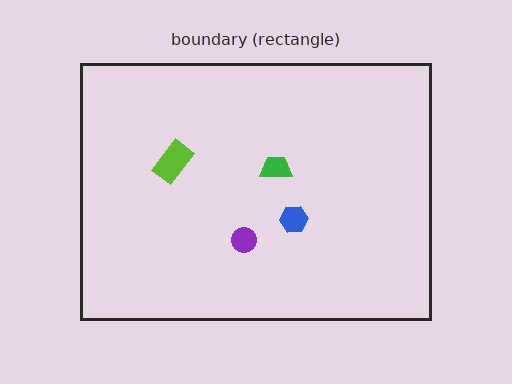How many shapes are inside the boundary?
4 inside, 0 outside.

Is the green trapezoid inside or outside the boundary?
Inside.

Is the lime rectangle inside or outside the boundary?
Inside.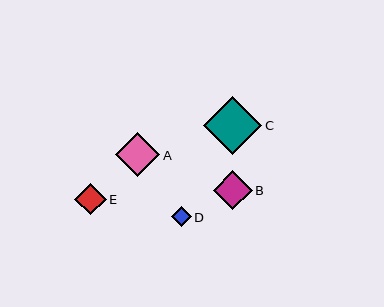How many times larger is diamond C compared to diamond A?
Diamond C is approximately 1.3 times the size of diamond A.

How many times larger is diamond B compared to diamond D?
Diamond B is approximately 1.9 times the size of diamond D.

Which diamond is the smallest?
Diamond D is the smallest with a size of approximately 20 pixels.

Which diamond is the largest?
Diamond C is the largest with a size of approximately 58 pixels.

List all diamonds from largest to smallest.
From largest to smallest: C, A, B, E, D.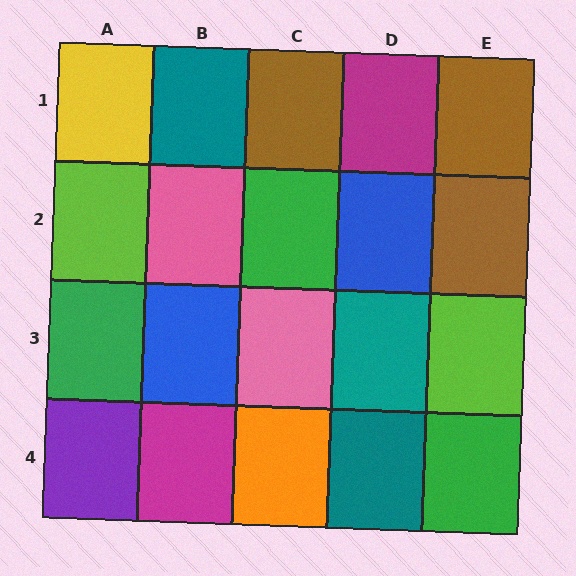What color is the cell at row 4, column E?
Green.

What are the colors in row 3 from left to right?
Green, blue, pink, teal, lime.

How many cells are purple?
1 cell is purple.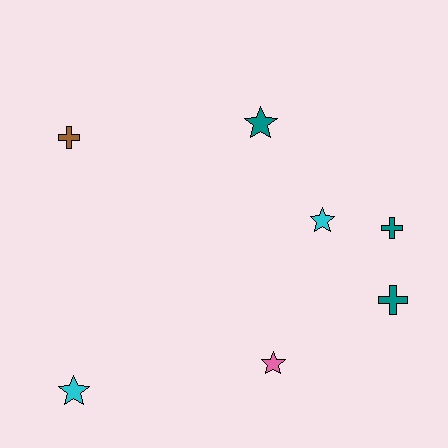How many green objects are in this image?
There are no green objects.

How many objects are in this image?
There are 7 objects.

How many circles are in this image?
There are no circles.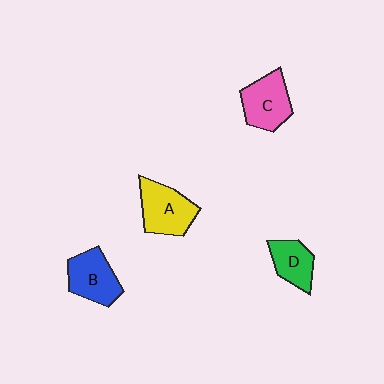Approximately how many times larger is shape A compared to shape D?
Approximately 1.4 times.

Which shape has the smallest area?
Shape D (green).